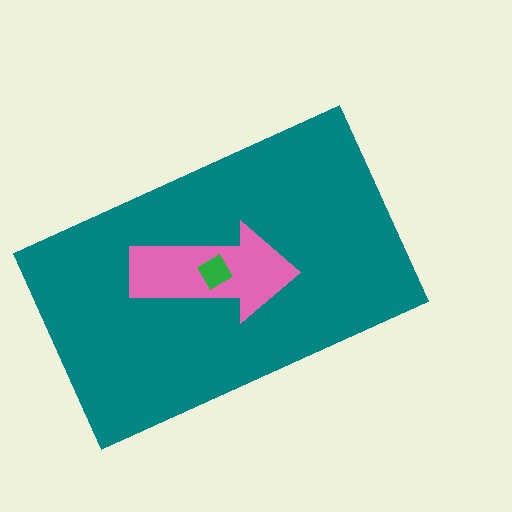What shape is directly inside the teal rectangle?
The pink arrow.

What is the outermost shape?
The teal rectangle.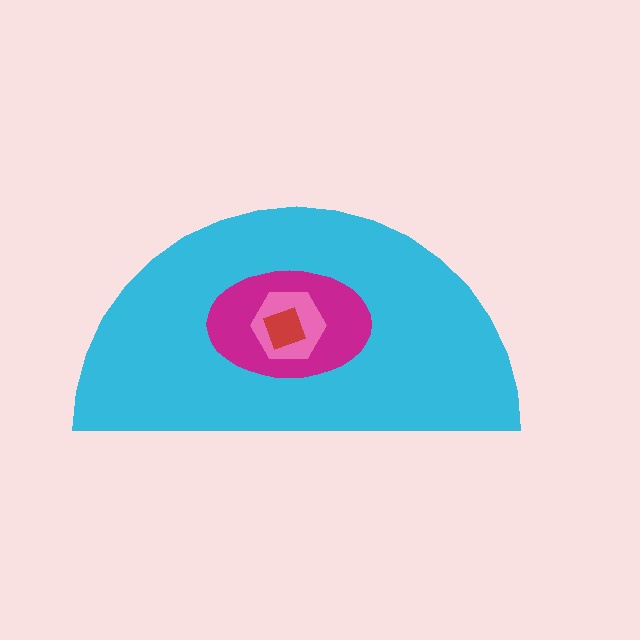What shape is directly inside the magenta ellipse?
The pink hexagon.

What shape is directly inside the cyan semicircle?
The magenta ellipse.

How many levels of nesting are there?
4.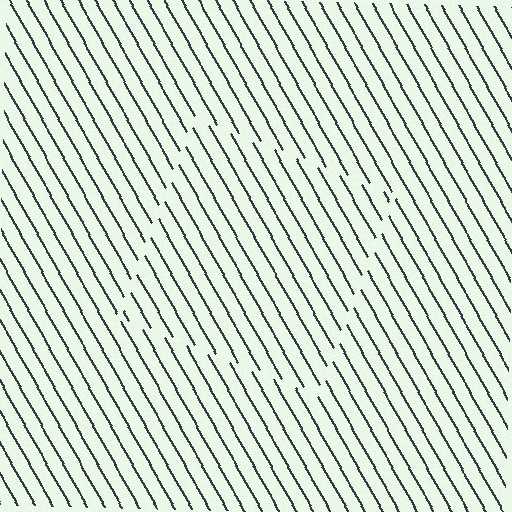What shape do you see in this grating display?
An illusory square. The interior of the shape contains the same grating, shifted by half a period — the contour is defined by the phase discontinuity where line-ends from the inner and outer gratings abut.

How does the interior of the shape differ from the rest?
The interior of the shape contains the same grating, shifted by half a period — the contour is defined by the phase discontinuity where line-ends from the inner and outer gratings abut.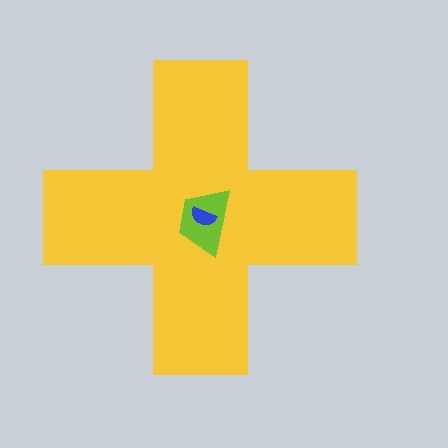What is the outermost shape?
The yellow cross.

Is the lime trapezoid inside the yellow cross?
Yes.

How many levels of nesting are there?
3.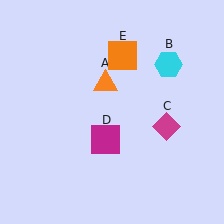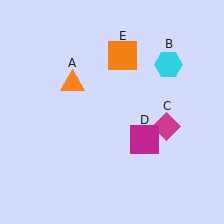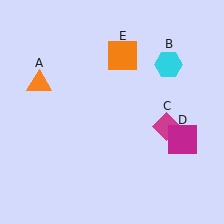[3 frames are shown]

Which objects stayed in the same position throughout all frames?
Cyan hexagon (object B) and magenta diamond (object C) and orange square (object E) remained stationary.